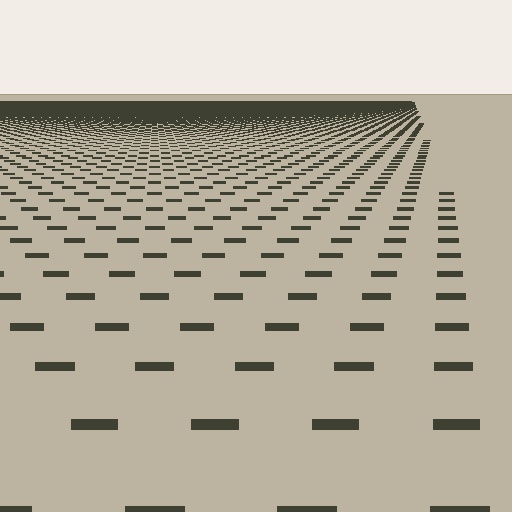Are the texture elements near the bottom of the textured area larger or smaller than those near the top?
Larger. Near the bottom, elements are closer to the viewer and appear at a bigger on-screen size.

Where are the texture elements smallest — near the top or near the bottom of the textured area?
Near the top.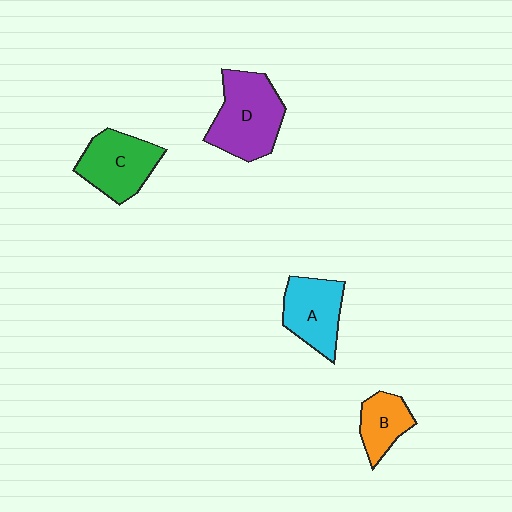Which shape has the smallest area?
Shape B (orange).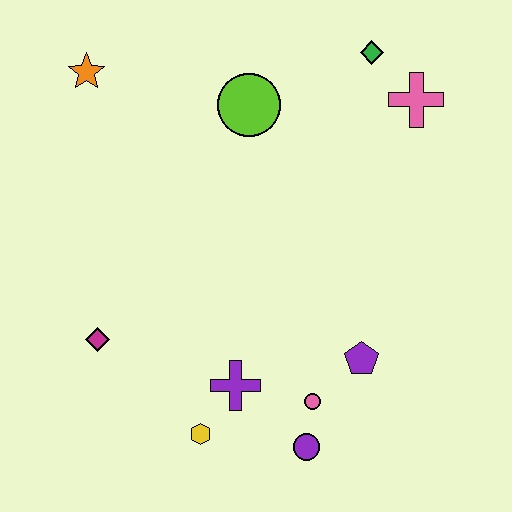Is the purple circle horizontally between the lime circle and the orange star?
No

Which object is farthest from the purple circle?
The orange star is farthest from the purple circle.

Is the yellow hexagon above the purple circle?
Yes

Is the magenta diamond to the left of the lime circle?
Yes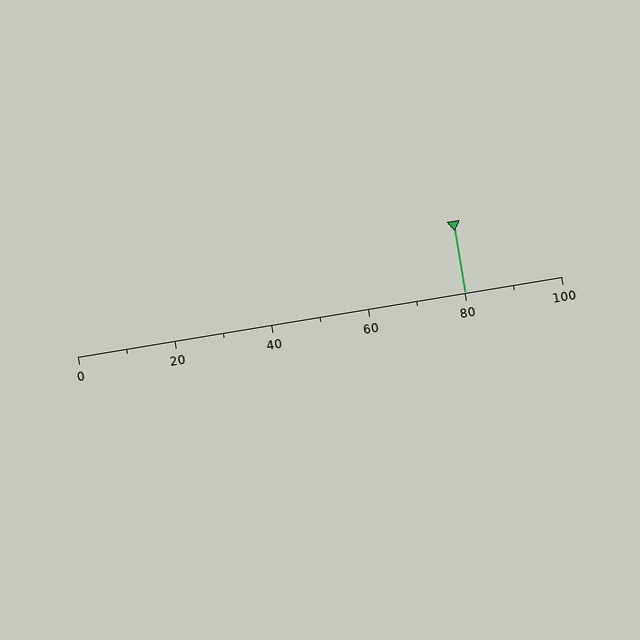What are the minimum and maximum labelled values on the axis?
The axis runs from 0 to 100.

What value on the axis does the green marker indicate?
The marker indicates approximately 80.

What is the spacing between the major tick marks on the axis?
The major ticks are spaced 20 apart.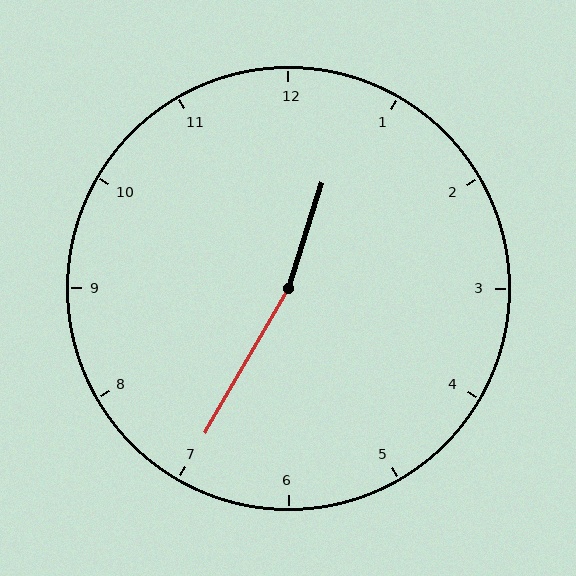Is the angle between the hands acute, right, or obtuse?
It is obtuse.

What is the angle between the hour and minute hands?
Approximately 168 degrees.